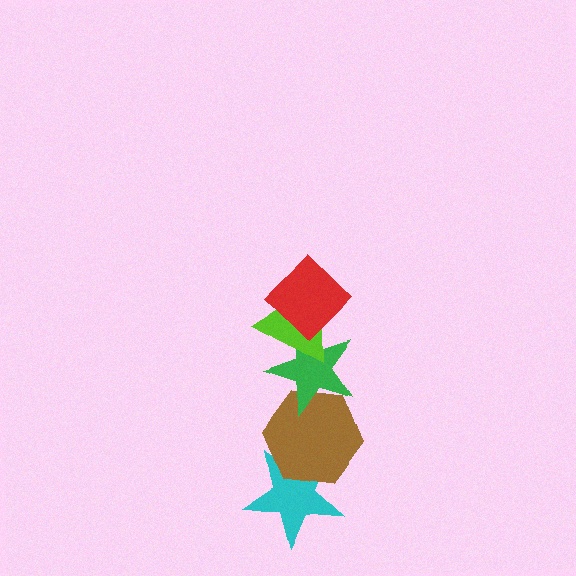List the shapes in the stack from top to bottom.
From top to bottom: the red diamond, the lime triangle, the green star, the brown hexagon, the cyan star.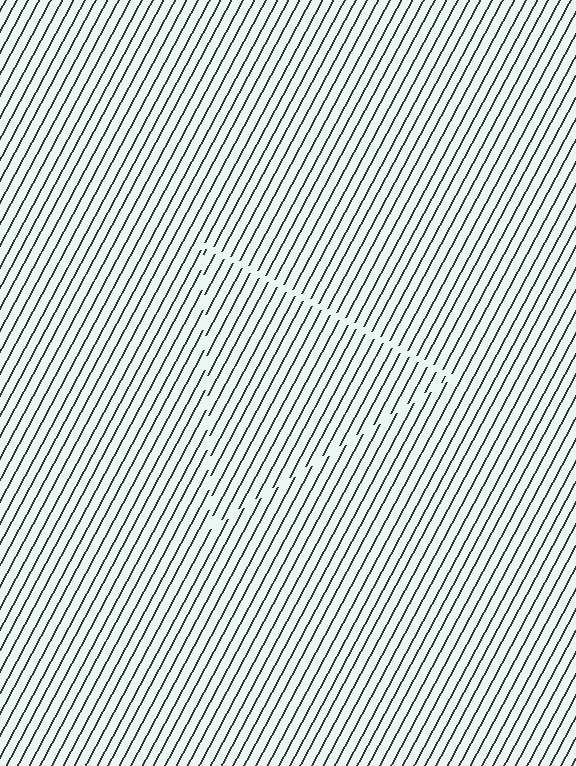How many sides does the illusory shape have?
3 sides — the line-ends trace a triangle.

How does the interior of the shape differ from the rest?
The interior of the shape contains the same grating, shifted by half a period — the contour is defined by the phase discontinuity where line-ends from the inner and outer gratings abut.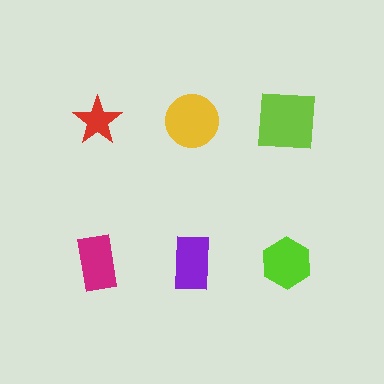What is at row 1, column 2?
A yellow circle.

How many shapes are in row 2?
3 shapes.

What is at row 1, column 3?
A lime square.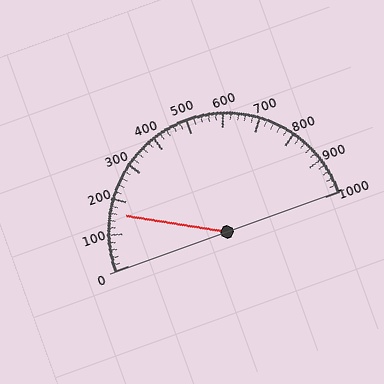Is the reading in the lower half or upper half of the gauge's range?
The reading is in the lower half of the range (0 to 1000).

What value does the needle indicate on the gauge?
The needle indicates approximately 160.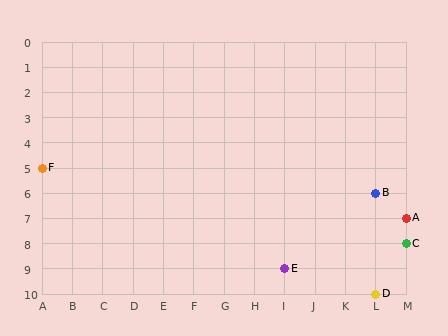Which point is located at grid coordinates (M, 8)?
Point C is at (M, 8).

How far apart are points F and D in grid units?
Points F and D are 11 columns and 5 rows apart (about 12.1 grid units diagonally).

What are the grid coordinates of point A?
Point A is at grid coordinates (M, 7).